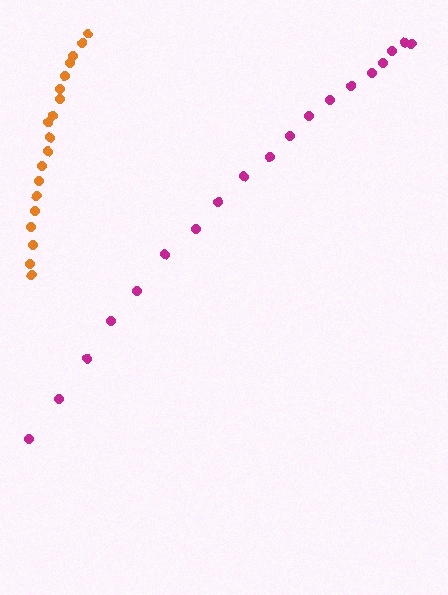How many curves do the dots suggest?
There are 2 distinct paths.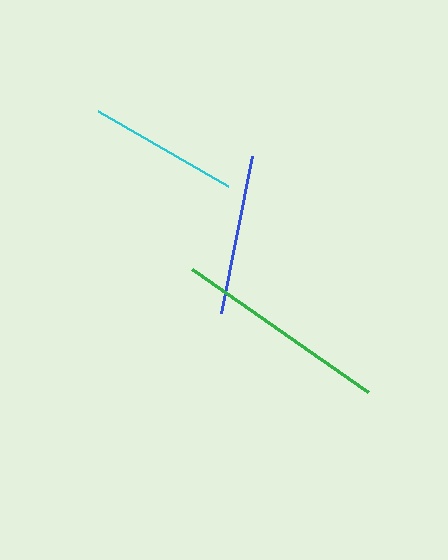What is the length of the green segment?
The green segment is approximately 215 pixels long.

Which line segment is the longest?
The green line is the longest at approximately 215 pixels.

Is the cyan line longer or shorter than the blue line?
The blue line is longer than the cyan line.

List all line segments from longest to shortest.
From longest to shortest: green, blue, cyan.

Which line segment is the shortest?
The cyan line is the shortest at approximately 150 pixels.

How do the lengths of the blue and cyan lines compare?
The blue and cyan lines are approximately the same length.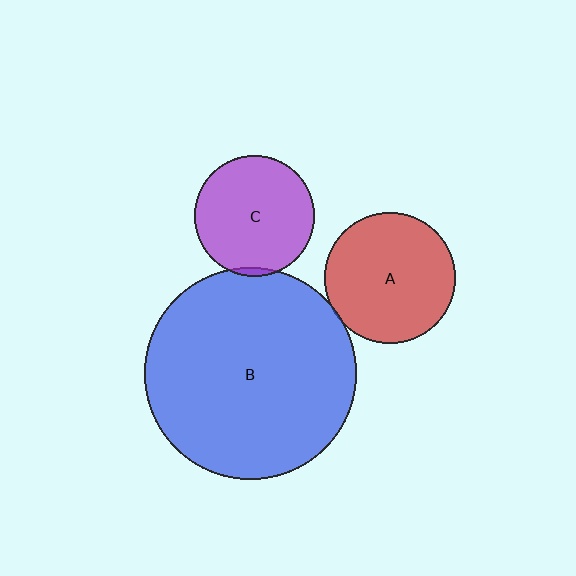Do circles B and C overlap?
Yes.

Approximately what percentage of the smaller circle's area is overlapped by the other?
Approximately 5%.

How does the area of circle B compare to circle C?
Approximately 3.1 times.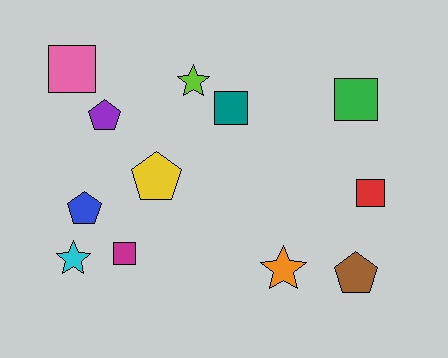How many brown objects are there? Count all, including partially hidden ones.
There is 1 brown object.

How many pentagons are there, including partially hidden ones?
There are 4 pentagons.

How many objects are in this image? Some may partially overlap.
There are 12 objects.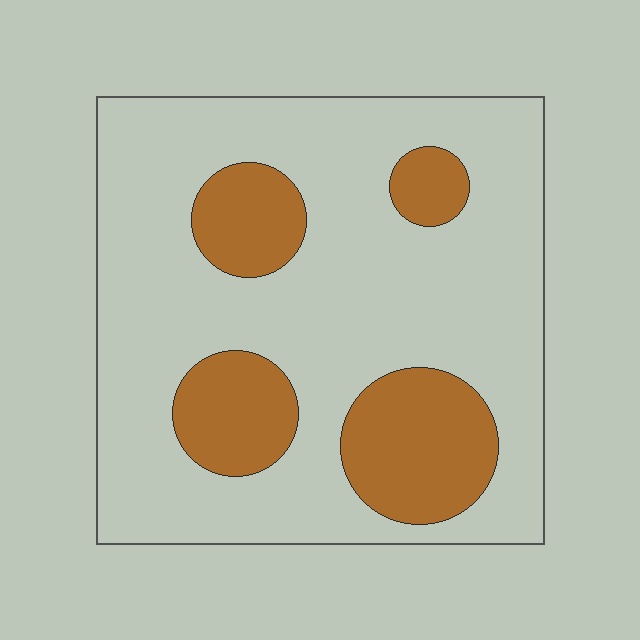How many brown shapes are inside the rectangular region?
4.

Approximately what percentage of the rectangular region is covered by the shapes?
Approximately 25%.